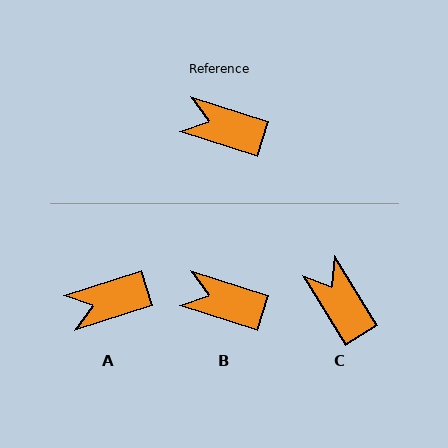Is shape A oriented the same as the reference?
No, it is off by about 36 degrees.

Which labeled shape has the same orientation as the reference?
B.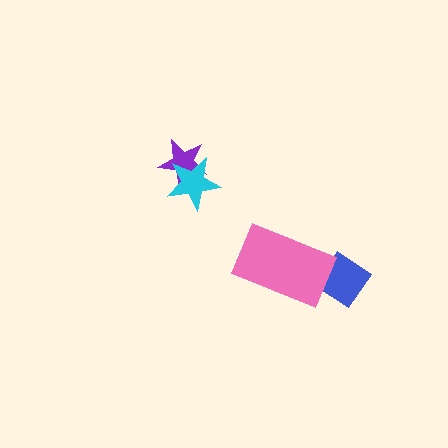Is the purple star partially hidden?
Yes, it is partially covered by another shape.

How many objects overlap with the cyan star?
1 object overlaps with the cyan star.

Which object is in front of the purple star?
The cyan star is in front of the purple star.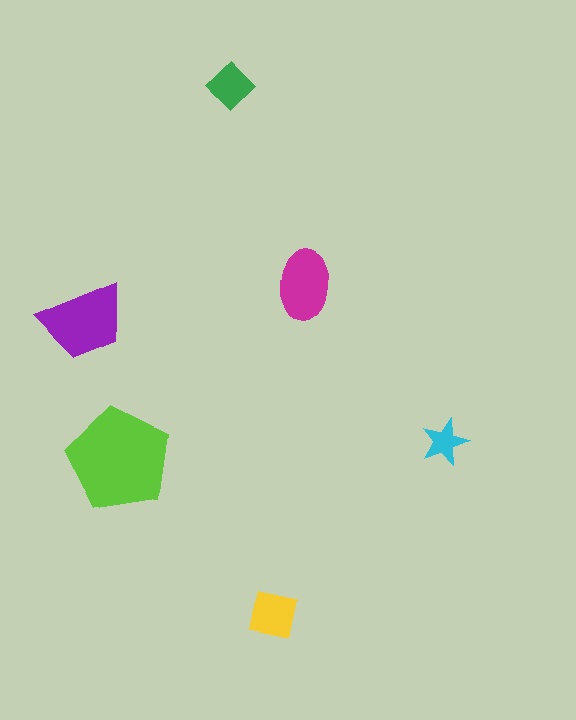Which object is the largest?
The lime pentagon.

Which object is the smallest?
The cyan star.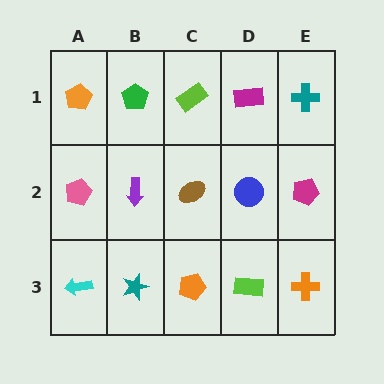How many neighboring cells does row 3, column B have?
3.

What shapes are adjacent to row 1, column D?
A blue circle (row 2, column D), a lime rectangle (row 1, column C), a teal cross (row 1, column E).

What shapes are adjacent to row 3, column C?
A brown ellipse (row 2, column C), a teal star (row 3, column B), a lime rectangle (row 3, column D).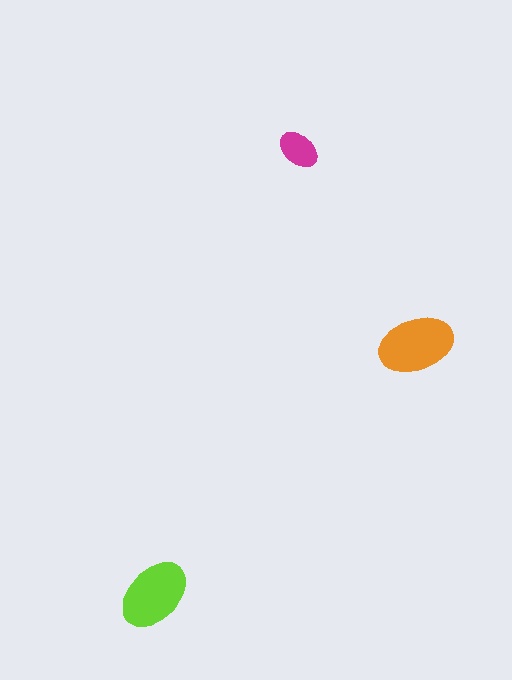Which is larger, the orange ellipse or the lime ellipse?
The orange one.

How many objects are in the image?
There are 3 objects in the image.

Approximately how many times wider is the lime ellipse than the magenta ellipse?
About 2 times wider.